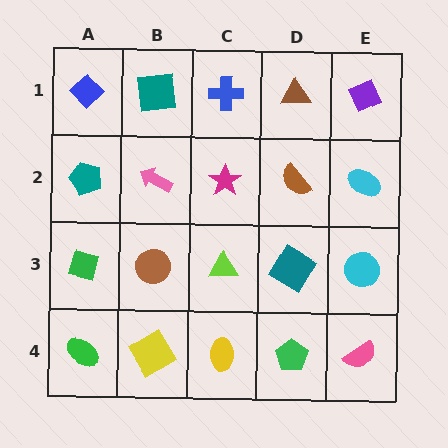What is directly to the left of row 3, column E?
A teal diamond.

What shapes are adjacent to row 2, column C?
A blue cross (row 1, column C), a lime triangle (row 3, column C), a pink arrow (row 2, column B), a brown semicircle (row 2, column D).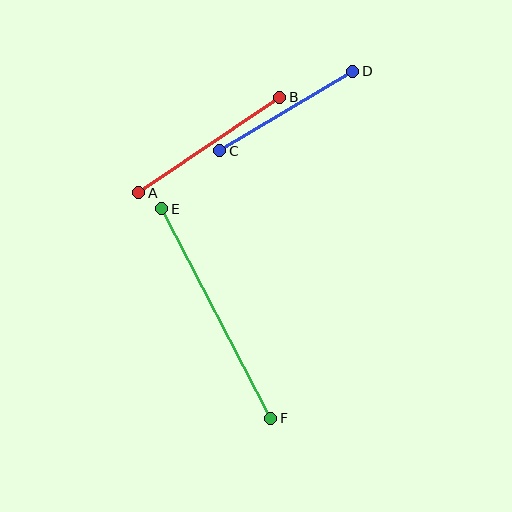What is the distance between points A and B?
The distance is approximately 170 pixels.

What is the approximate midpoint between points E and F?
The midpoint is at approximately (216, 314) pixels.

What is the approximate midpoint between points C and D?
The midpoint is at approximately (286, 111) pixels.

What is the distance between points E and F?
The distance is approximately 236 pixels.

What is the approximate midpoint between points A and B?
The midpoint is at approximately (209, 145) pixels.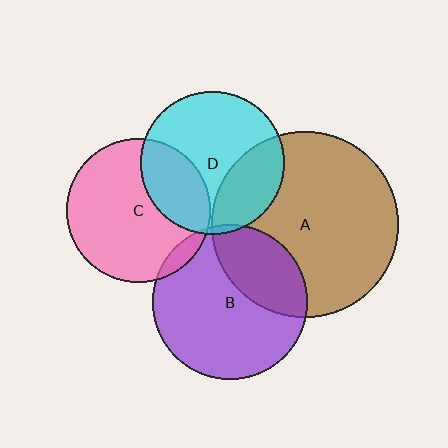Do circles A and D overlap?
Yes.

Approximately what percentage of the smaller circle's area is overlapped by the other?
Approximately 30%.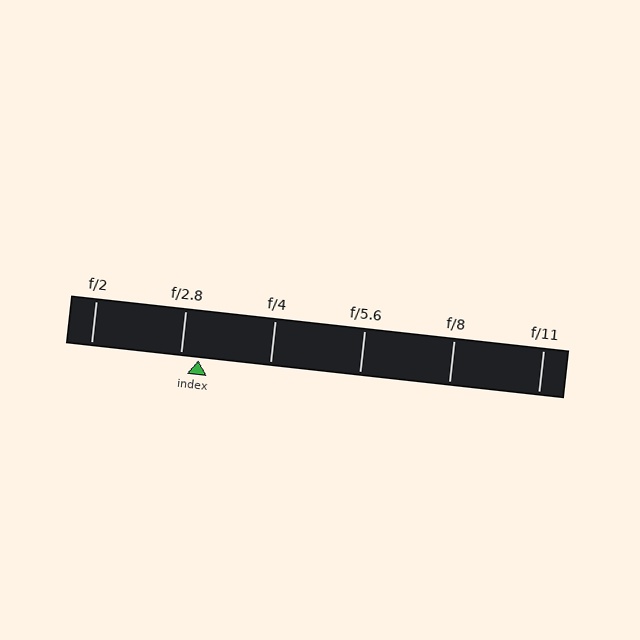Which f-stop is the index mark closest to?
The index mark is closest to f/2.8.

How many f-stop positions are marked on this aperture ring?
There are 6 f-stop positions marked.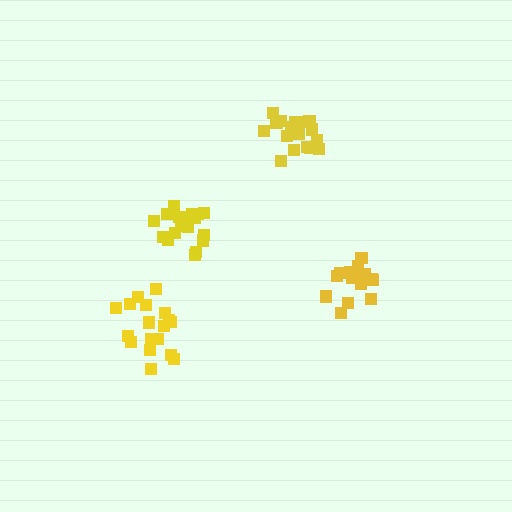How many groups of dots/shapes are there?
There are 4 groups.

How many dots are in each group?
Group 1: 18 dots, Group 2: 18 dots, Group 3: 15 dots, Group 4: 17 dots (68 total).